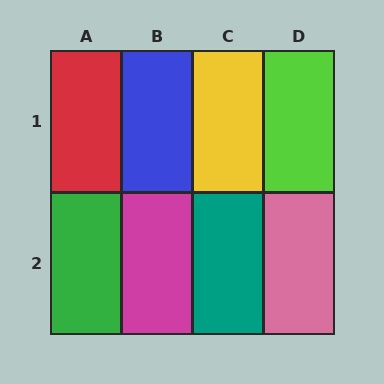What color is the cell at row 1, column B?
Blue.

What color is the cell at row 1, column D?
Lime.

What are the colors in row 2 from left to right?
Green, magenta, teal, pink.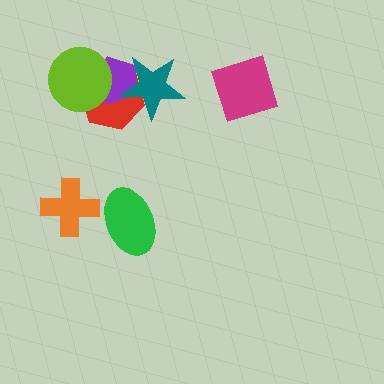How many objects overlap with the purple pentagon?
3 objects overlap with the purple pentagon.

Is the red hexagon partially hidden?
Yes, it is partially covered by another shape.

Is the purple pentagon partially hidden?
Yes, it is partially covered by another shape.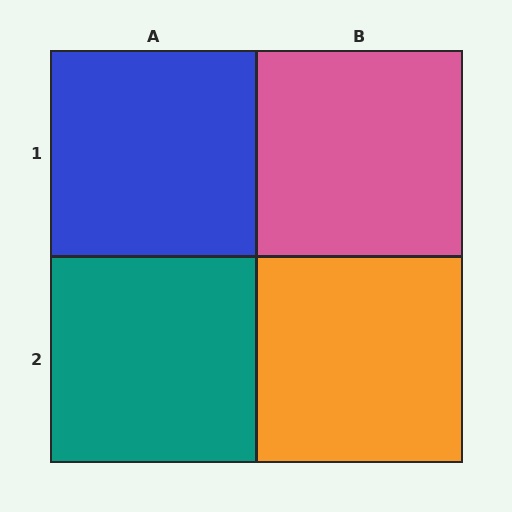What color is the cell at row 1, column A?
Blue.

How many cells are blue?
1 cell is blue.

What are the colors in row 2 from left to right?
Teal, orange.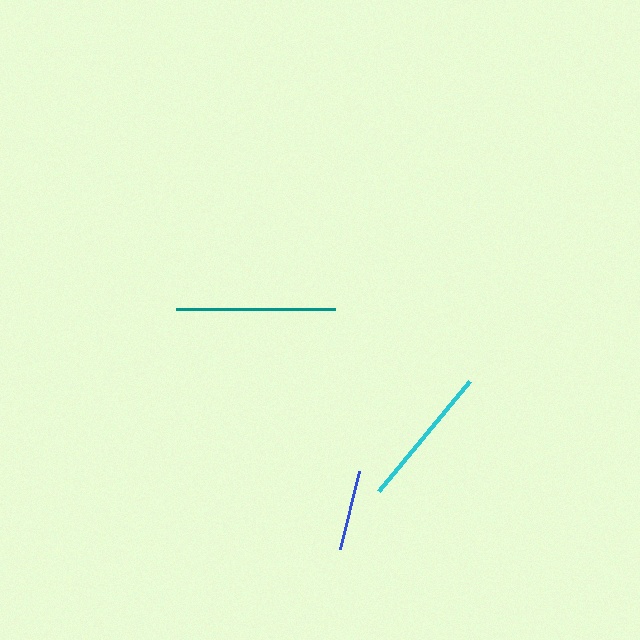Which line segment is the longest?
The teal line is the longest at approximately 159 pixels.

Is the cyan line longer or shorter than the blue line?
The cyan line is longer than the blue line.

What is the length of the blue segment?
The blue segment is approximately 81 pixels long.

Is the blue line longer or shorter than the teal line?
The teal line is longer than the blue line.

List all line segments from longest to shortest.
From longest to shortest: teal, cyan, blue.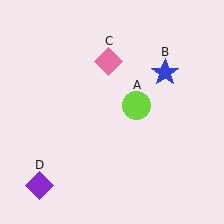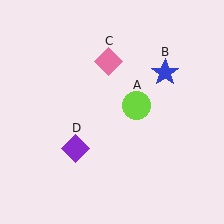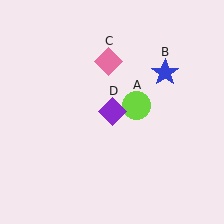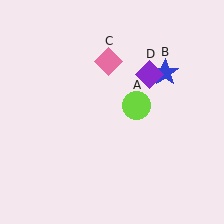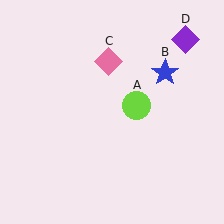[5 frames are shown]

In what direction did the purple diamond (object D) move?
The purple diamond (object D) moved up and to the right.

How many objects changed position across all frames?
1 object changed position: purple diamond (object D).